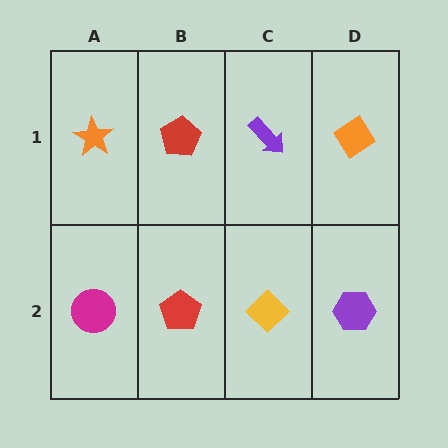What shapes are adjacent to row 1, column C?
A yellow diamond (row 2, column C), a red pentagon (row 1, column B), an orange diamond (row 1, column D).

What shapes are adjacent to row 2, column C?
A purple arrow (row 1, column C), a red pentagon (row 2, column B), a purple hexagon (row 2, column D).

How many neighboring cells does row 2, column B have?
3.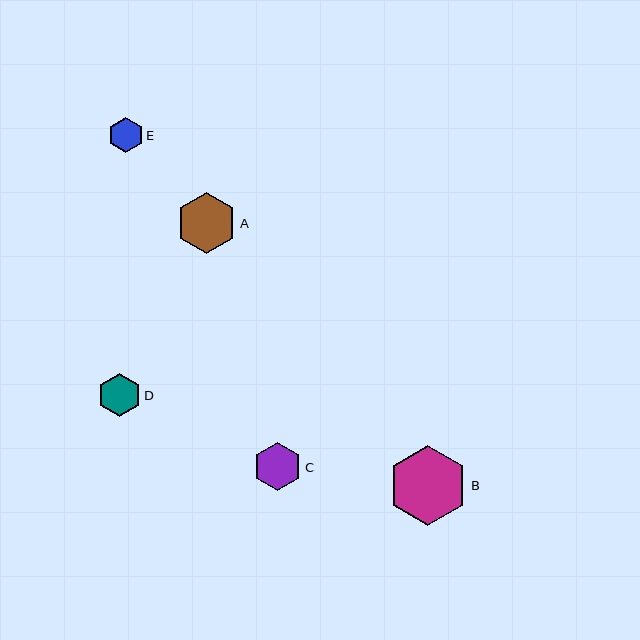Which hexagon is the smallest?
Hexagon E is the smallest with a size of approximately 35 pixels.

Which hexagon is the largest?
Hexagon B is the largest with a size of approximately 80 pixels.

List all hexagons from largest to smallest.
From largest to smallest: B, A, C, D, E.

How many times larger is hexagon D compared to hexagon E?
Hexagon D is approximately 1.2 times the size of hexagon E.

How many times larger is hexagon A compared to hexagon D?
Hexagon A is approximately 1.4 times the size of hexagon D.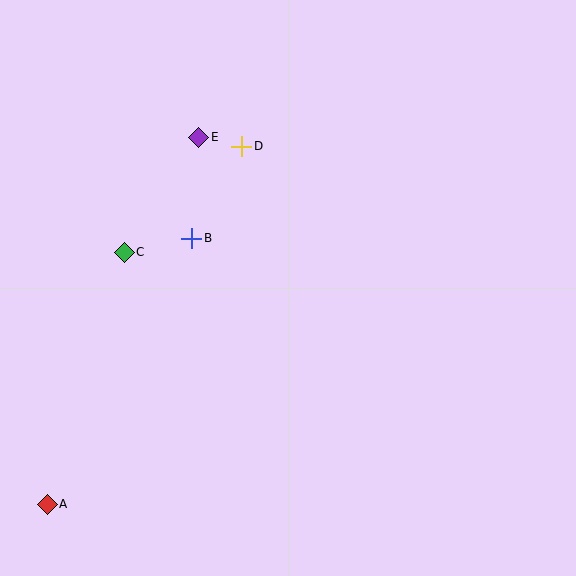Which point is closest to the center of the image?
Point B at (192, 238) is closest to the center.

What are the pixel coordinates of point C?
Point C is at (124, 252).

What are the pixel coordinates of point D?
Point D is at (242, 146).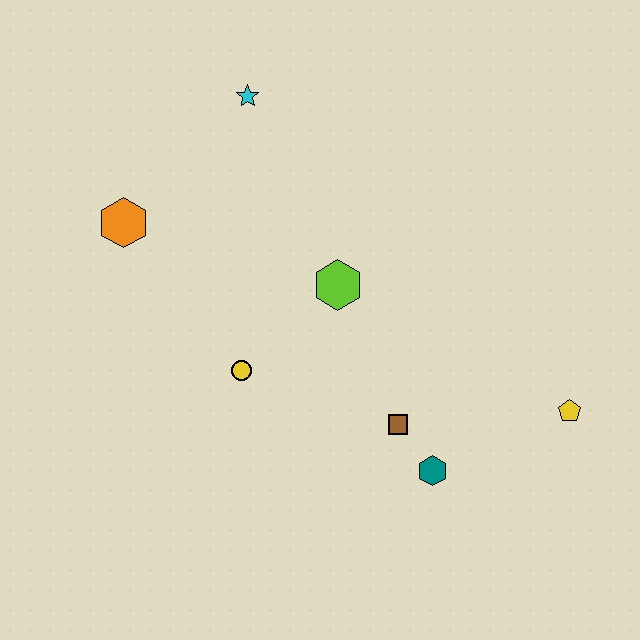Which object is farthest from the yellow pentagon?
The orange hexagon is farthest from the yellow pentagon.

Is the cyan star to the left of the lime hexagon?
Yes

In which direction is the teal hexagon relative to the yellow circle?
The teal hexagon is to the right of the yellow circle.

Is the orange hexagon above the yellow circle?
Yes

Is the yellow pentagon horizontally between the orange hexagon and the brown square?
No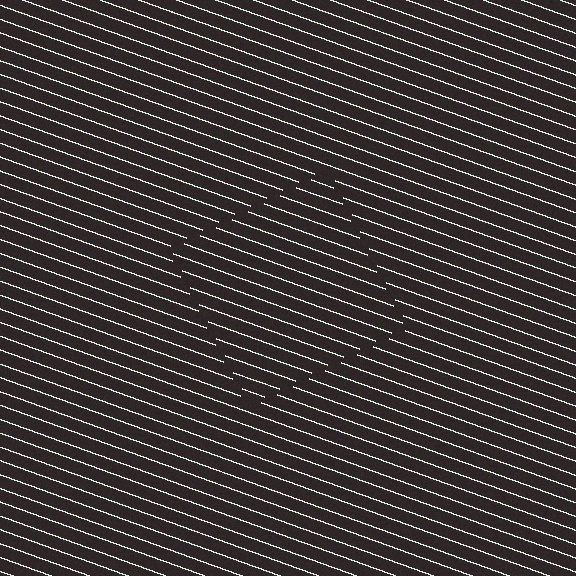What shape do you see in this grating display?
An illusory square. The interior of the shape contains the same grating, shifted by half a period — the contour is defined by the phase discontinuity where line-ends from the inner and outer gratings abut.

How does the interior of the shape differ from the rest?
The interior of the shape contains the same grating, shifted by half a period — the contour is defined by the phase discontinuity where line-ends from the inner and outer gratings abut.